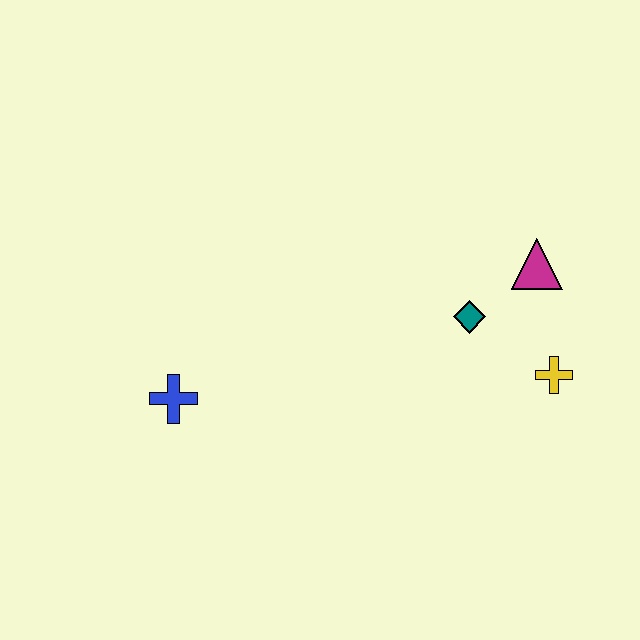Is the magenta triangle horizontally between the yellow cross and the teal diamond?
Yes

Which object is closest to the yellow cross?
The teal diamond is closest to the yellow cross.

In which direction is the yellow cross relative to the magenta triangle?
The yellow cross is below the magenta triangle.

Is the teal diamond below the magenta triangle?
Yes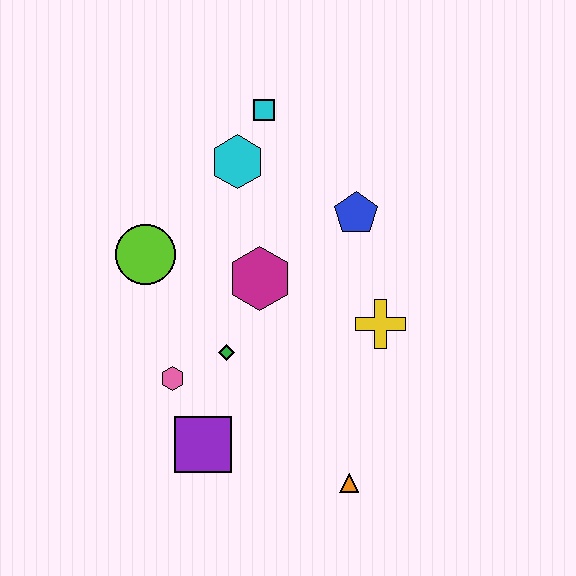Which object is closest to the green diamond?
The pink hexagon is closest to the green diamond.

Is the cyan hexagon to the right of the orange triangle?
No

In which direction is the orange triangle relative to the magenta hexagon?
The orange triangle is below the magenta hexagon.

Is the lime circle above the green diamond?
Yes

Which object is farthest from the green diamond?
The cyan square is farthest from the green diamond.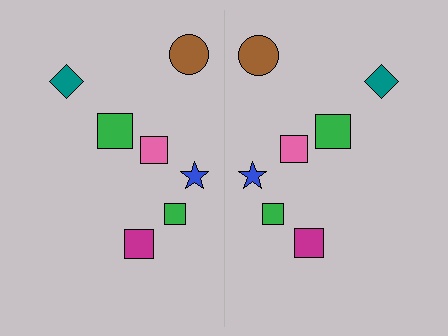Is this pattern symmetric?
Yes, this pattern has bilateral (reflection) symmetry.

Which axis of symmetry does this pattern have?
The pattern has a vertical axis of symmetry running through the center of the image.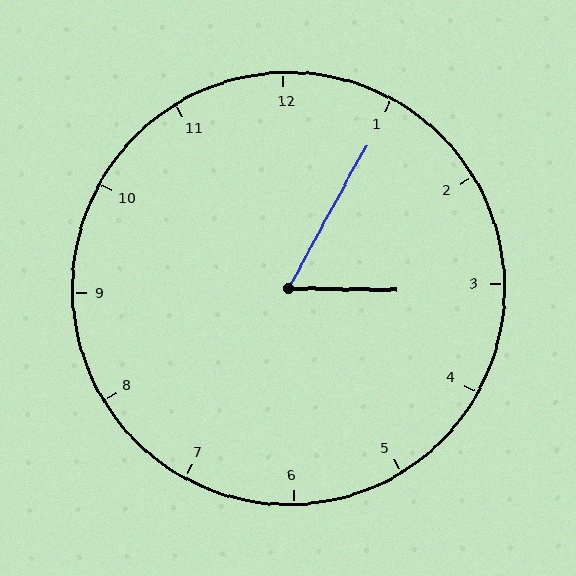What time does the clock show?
3:05.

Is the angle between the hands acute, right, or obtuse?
It is acute.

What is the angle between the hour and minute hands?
Approximately 62 degrees.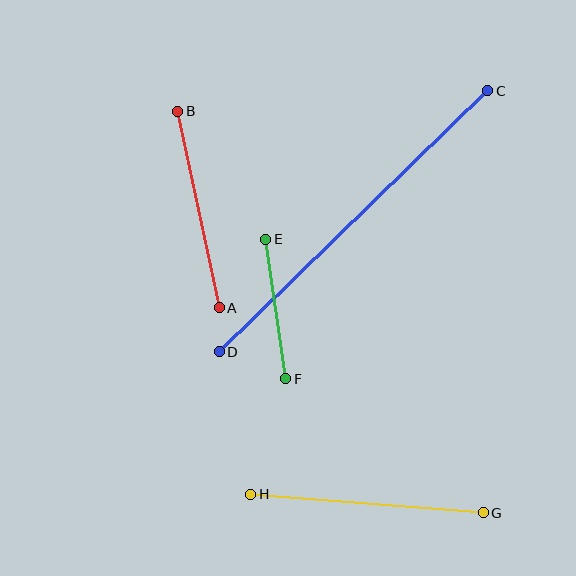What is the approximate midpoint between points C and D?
The midpoint is at approximately (353, 221) pixels.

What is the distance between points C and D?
The distance is approximately 375 pixels.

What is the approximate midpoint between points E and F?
The midpoint is at approximately (276, 309) pixels.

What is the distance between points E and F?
The distance is approximately 140 pixels.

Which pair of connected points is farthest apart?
Points C and D are farthest apart.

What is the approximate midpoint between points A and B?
The midpoint is at approximately (198, 210) pixels.